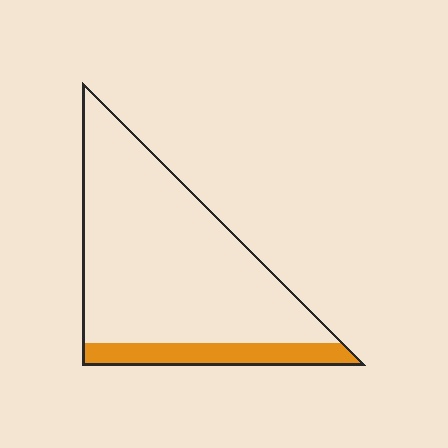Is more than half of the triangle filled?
No.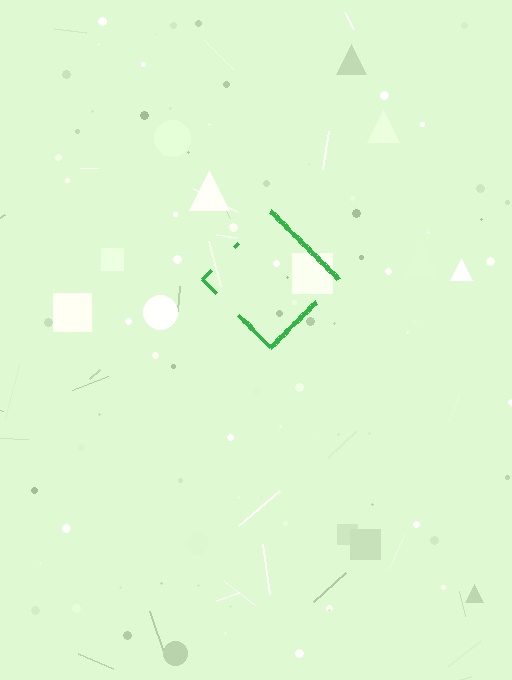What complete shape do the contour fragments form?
The contour fragments form a diamond.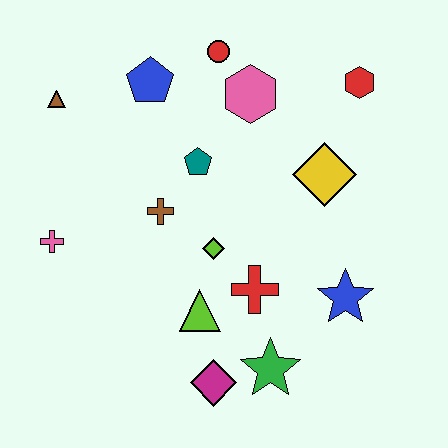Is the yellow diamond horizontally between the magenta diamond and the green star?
No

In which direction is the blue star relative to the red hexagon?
The blue star is below the red hexagon.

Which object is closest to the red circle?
The pink hexagon is closest to the red circle.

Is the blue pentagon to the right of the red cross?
No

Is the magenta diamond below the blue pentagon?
Yes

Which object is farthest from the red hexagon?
The pink cross is farthest from the red hexagon.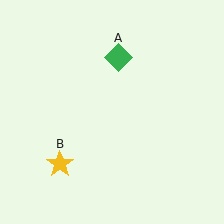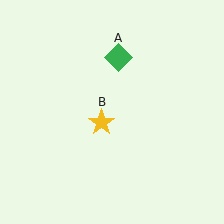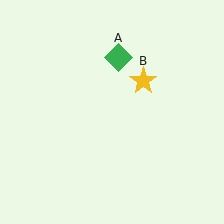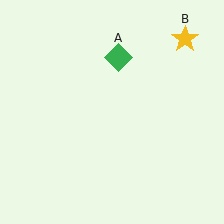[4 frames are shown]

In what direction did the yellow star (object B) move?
The yellow star (object B) moved up and to the right.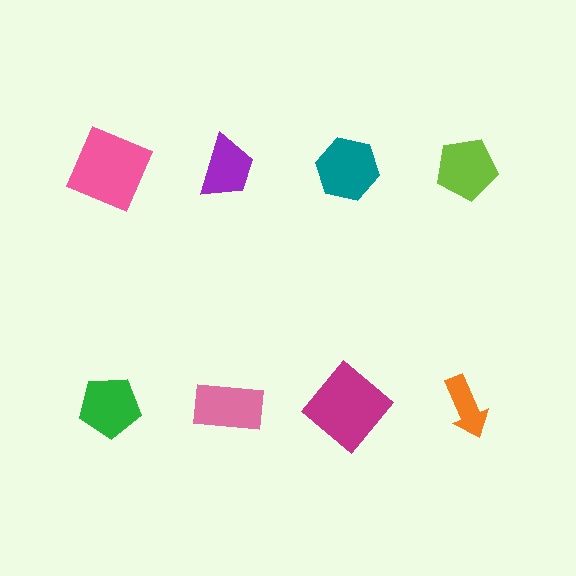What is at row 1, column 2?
A purple trapezoid.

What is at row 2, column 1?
A green pentagon.